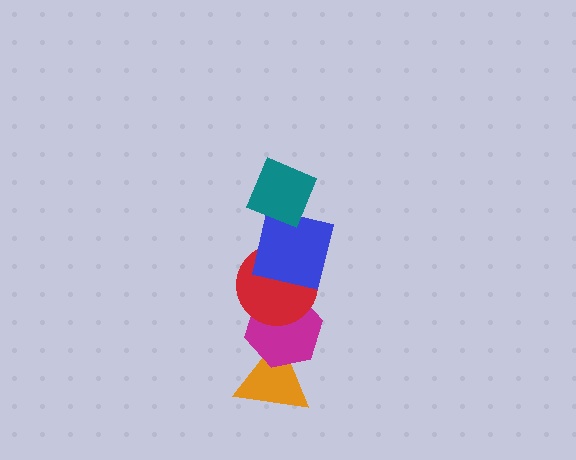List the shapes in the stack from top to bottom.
From top to bottom: the teal diamond, the blue square, the red circle, the magenta hexagon, the orange triangle.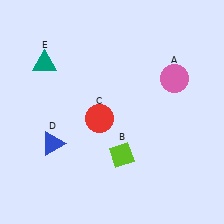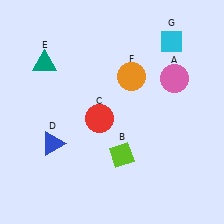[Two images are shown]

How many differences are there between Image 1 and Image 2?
There are 2 differences between the two images.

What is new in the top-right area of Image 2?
An orange circle (F) was added in the top-right area of Image 2.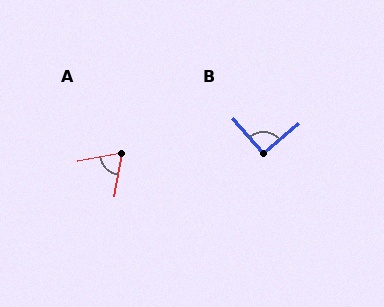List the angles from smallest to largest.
A (70°), B (91°).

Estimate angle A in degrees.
Approximately 70 degrees.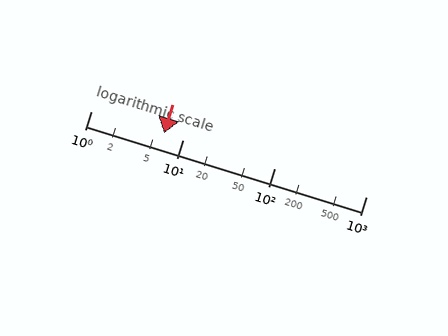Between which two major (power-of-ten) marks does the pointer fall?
The pointer is between 1 and 10.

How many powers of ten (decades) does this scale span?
The scale spans 3 decades, from 1 to 1000.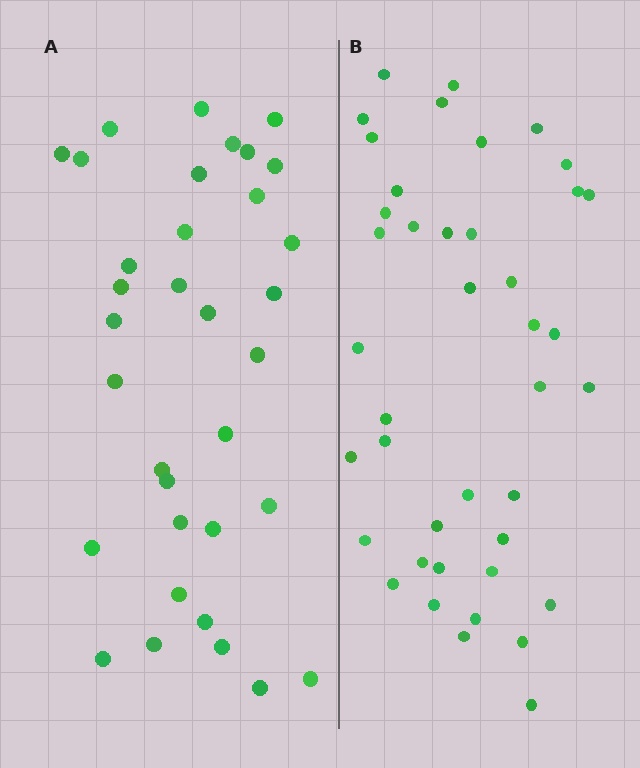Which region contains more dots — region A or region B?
Region B (the right region) has more dots.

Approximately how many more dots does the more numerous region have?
Region B has roughly 8 or so more dots than region A.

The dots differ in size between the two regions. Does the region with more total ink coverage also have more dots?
No. Region A has more total ink coverage because its dots are larger, but region B actually contains more individual dots. Total area can be misleading — the number of items is what matters here.